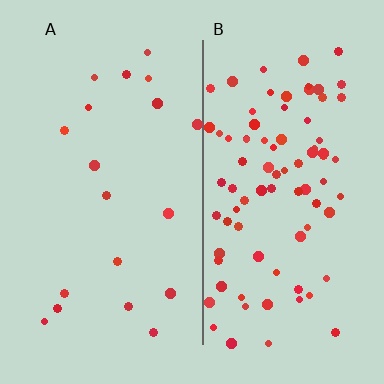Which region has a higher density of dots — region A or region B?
B (the right).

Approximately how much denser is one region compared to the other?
Approximately 4.3× — region B over region A.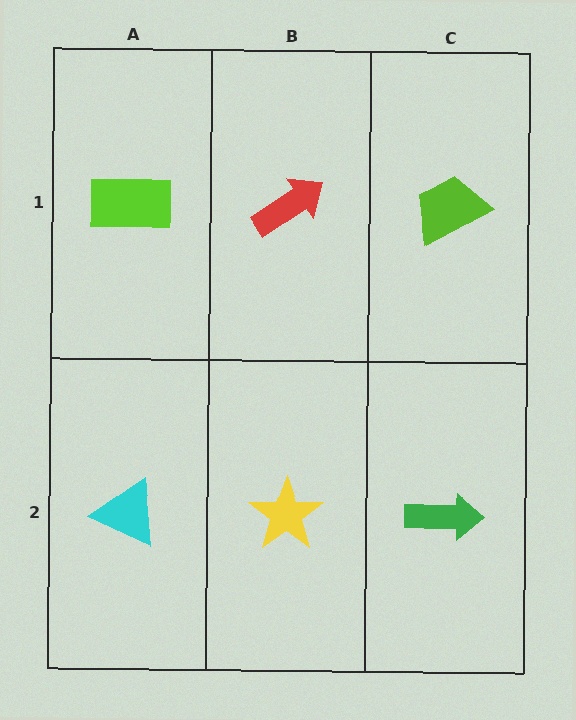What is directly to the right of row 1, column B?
A lime trapezoid.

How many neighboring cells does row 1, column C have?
2.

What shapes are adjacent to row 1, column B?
A yellow star (row 2, column B), a lime rectangle (row 1, column A), a lime trapezoid (row 1, column C).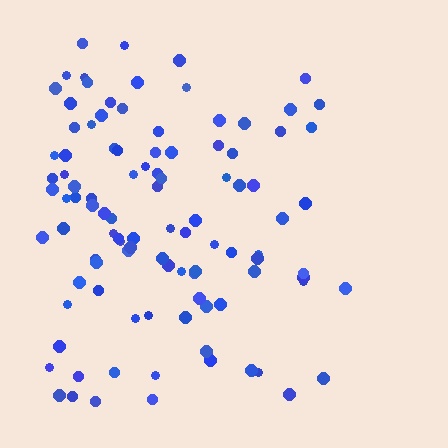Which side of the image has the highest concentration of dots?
The left.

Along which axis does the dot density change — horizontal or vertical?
Horizontal.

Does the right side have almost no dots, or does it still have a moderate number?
Still a moderate number, just noticeably fewer than the left.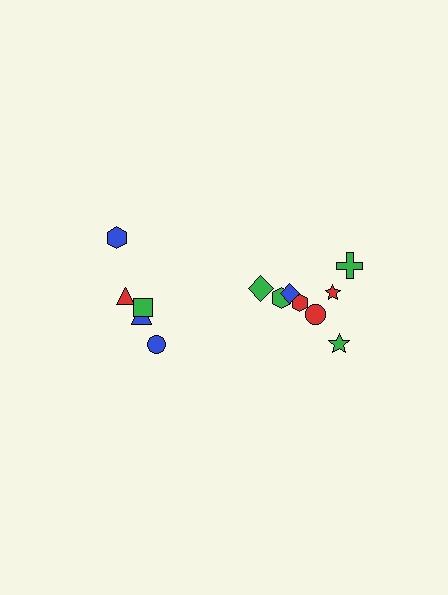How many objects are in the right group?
There are 8 objects.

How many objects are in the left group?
There are 5 objects.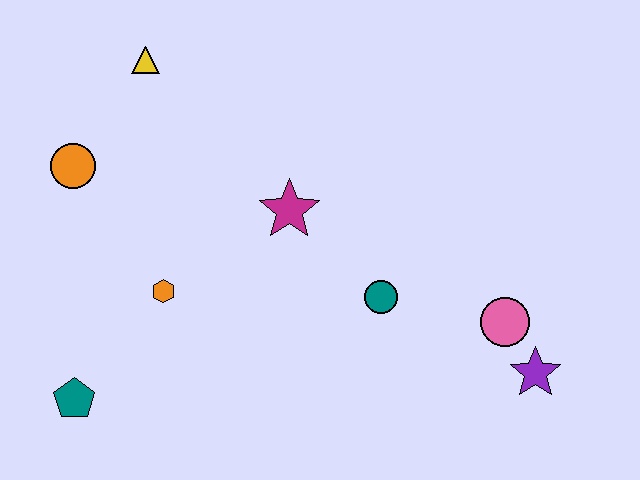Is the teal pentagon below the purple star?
Yes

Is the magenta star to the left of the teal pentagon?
No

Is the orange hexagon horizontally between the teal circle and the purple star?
No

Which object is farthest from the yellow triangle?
The purple star is farthest from the yellow triangle.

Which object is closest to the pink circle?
The purple star is closest to the pink circle.